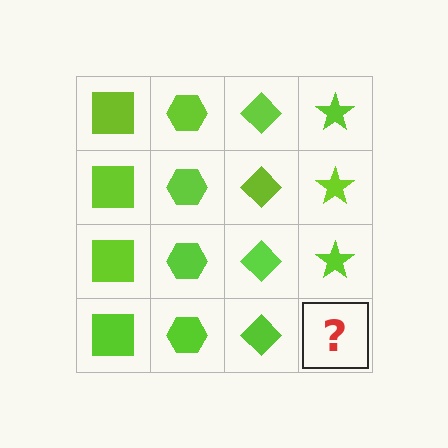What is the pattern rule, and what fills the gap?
The rule is that each column has a consistent shape. The gap should be filled with a lime star.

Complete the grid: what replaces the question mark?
The question mark should be replaced with a lime star.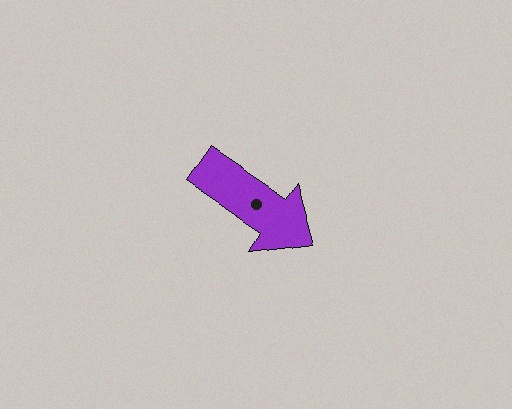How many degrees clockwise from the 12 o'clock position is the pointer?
Approximately 124 degrees.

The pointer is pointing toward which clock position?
Roughly 4 o'clock.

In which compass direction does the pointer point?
Southeast.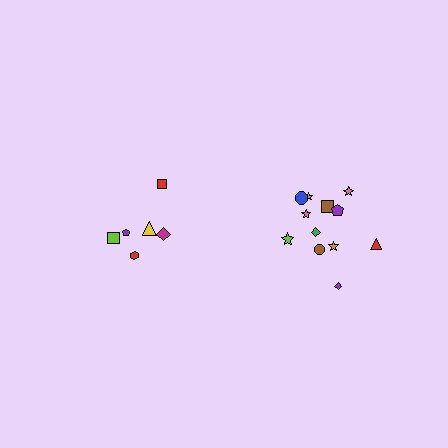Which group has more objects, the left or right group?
The right group.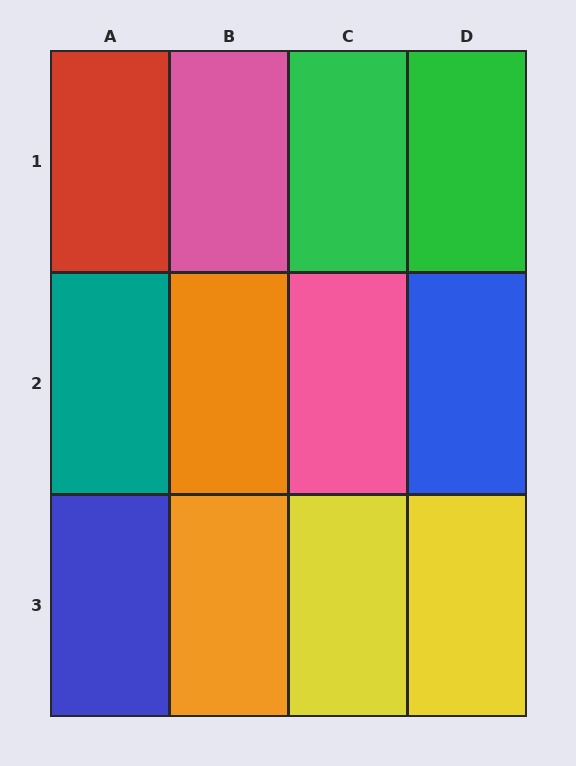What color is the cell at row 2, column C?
Pink.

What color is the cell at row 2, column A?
Teal.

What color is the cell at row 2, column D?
Blue.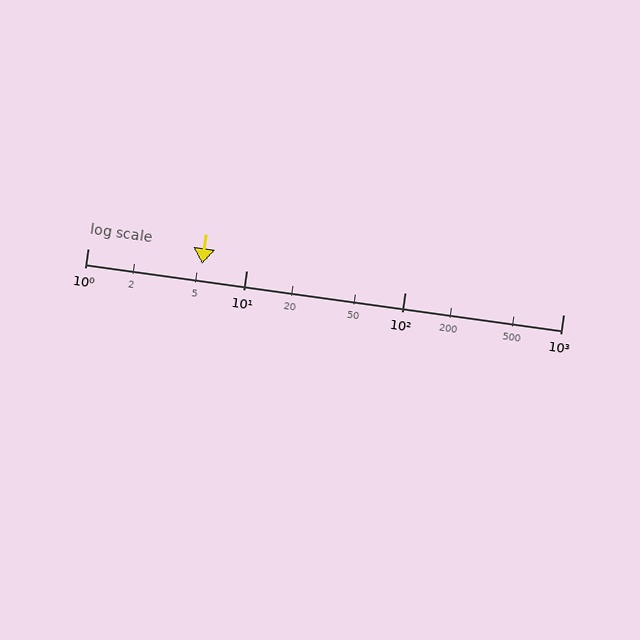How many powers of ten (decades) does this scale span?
The scale spans 3 decades, from 1 to 1000.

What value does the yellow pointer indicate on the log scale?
The pointer indicates approximately 5.3.